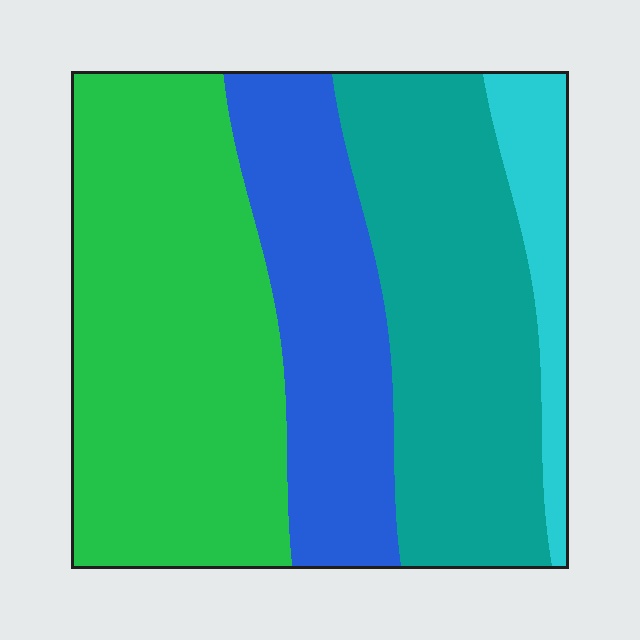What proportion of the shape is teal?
Teal takes up about one third (1/3) of the shape.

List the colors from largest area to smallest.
From largest to smallest: green, teal, blue, cyan.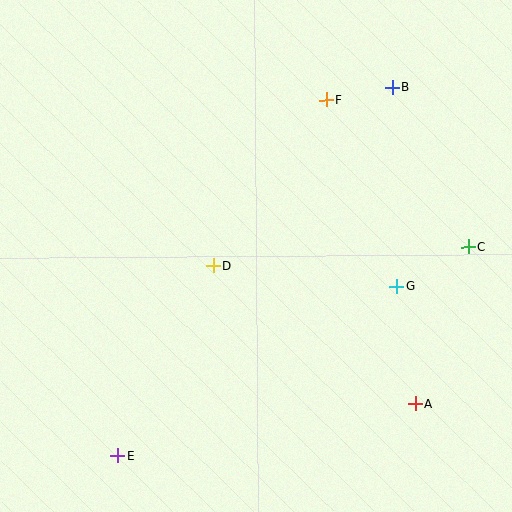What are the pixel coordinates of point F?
Point F is at (326, 100).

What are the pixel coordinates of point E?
Point E is at (118, 456).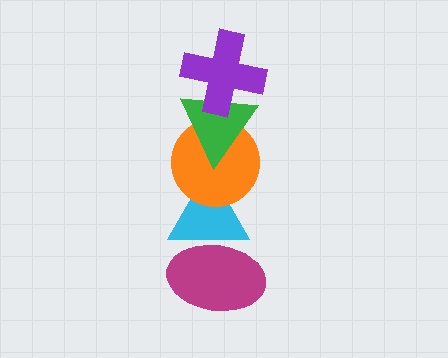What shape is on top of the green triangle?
The purple cross is on top of the green triangle.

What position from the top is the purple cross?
The purple cross is 1st from the top.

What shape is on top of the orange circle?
The green triangle is on top of the orange circle.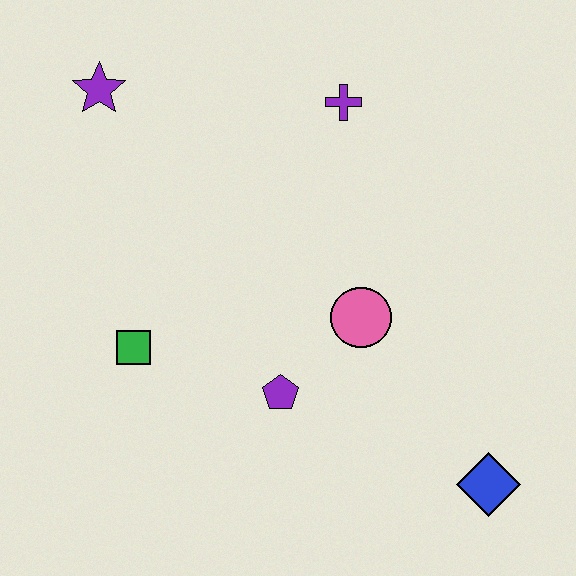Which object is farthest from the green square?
The blue diamond is farthest from the green square.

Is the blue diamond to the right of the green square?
Yes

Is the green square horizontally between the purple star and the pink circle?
Yes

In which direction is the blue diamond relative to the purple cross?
The blue diamond is below the purple cross.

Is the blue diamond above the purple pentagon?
No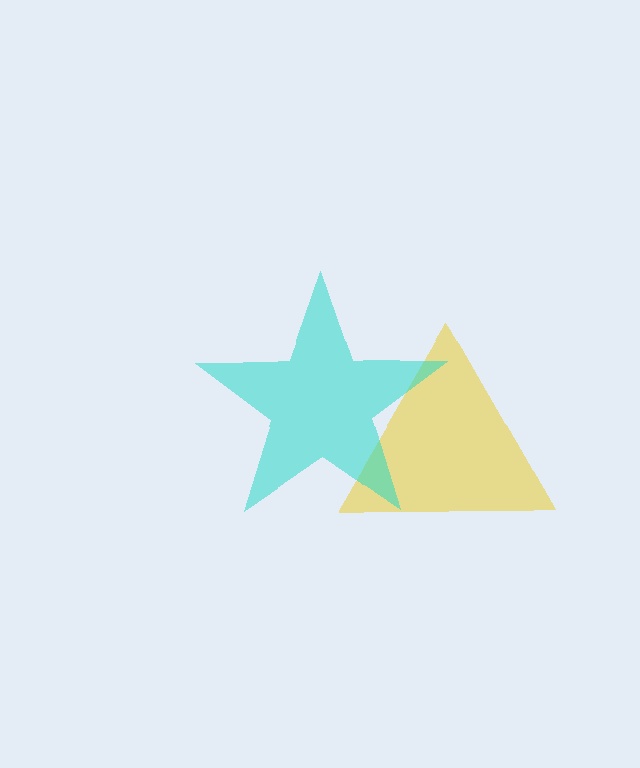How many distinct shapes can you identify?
There are 2 distinct shapes: a yellow triangle, a cyan star.